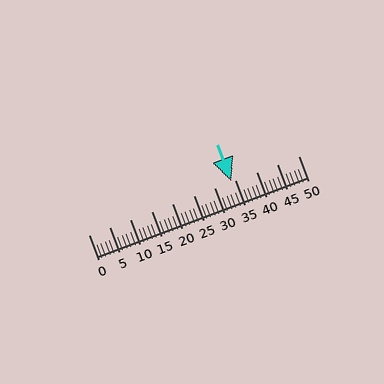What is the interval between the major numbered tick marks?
The major tick marks are spaced 5 units apart.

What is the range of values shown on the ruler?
The ruler shows values from 0 to 50.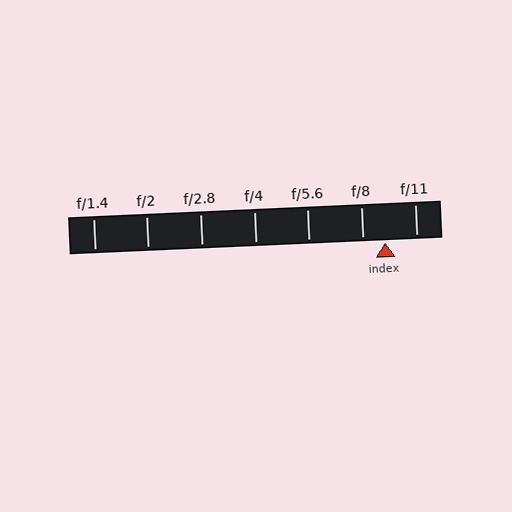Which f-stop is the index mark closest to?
The index mark is closest to f/8.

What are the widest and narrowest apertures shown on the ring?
The widest aperture shown is f/1.4 and the narrowest is f/11.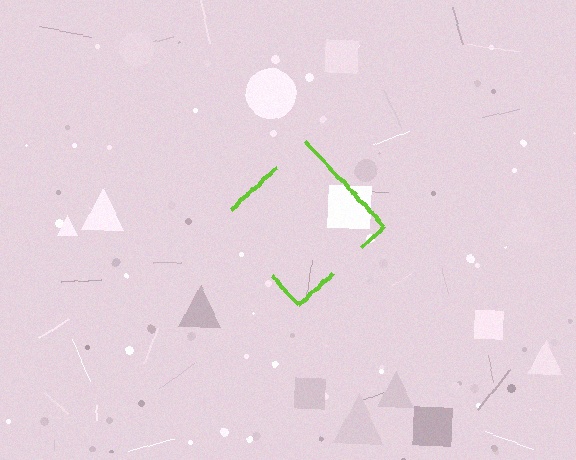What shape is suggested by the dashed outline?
The dashed outline suggests a diamond.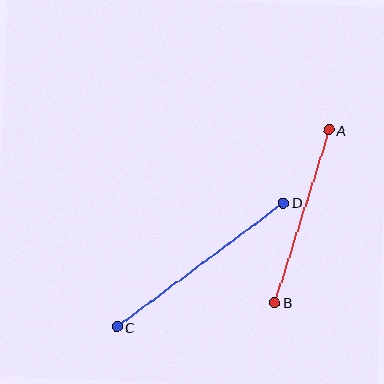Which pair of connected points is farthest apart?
Points C and D are farthest apart.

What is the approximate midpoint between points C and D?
The midpoint is at approximately (200, 265) pixels.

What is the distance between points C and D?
The distance is approximately 207 pixels.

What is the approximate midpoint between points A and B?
The midpoint is at approximately (302, 216) pixels.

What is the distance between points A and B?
The distance is approximately 181 pixels.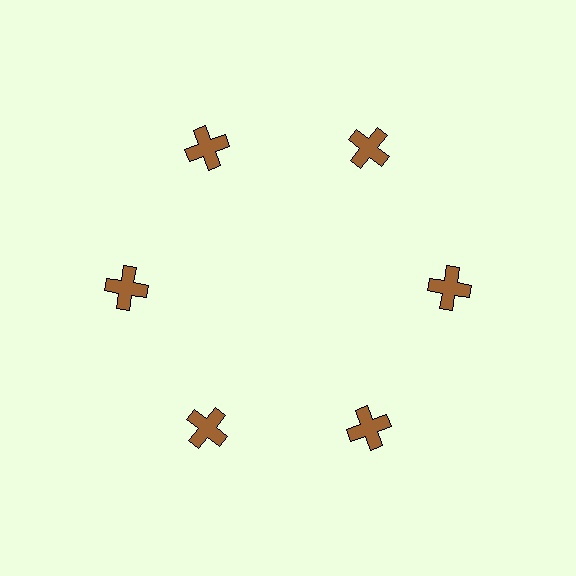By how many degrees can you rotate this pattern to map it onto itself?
The pattern maps onto itself every 60 degrees of rotation.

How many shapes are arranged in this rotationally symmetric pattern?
There are 6 shapes, arranged in 6 groups of 1.